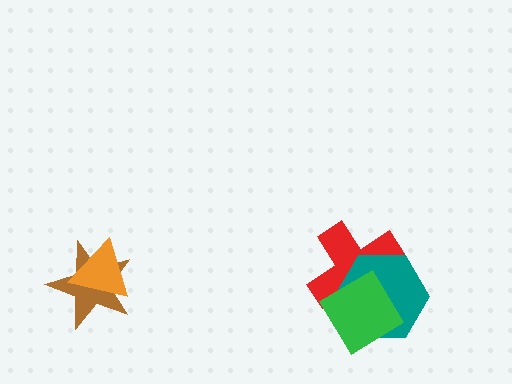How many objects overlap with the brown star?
1 object overlaps with the brown star.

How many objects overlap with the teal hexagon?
2 objects overlap with the teal hexagon.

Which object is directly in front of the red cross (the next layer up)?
The teal hexagon is directly in front of the red cross.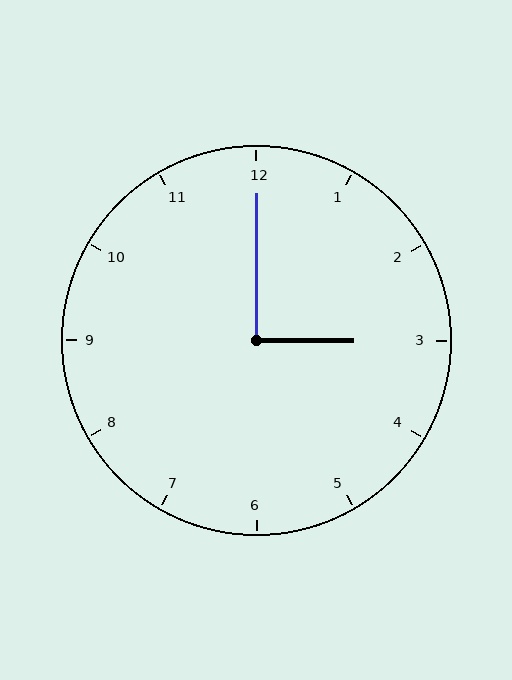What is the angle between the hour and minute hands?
Approximately 90 degrees.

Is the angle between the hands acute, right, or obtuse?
It is right.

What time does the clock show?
3:00.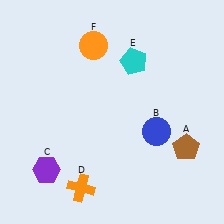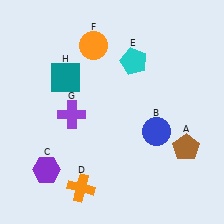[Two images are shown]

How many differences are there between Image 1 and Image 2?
There are 2 differences between the two images.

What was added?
A purple cross (G), a teal square (H) were added in Image 2.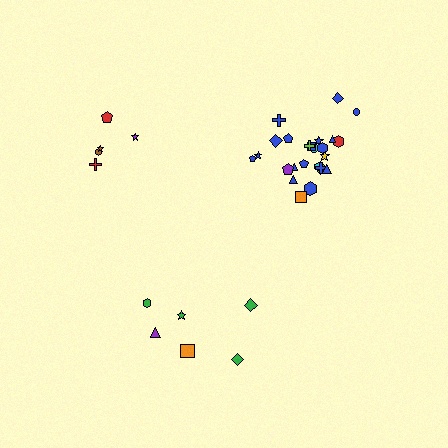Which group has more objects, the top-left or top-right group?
The top-right group.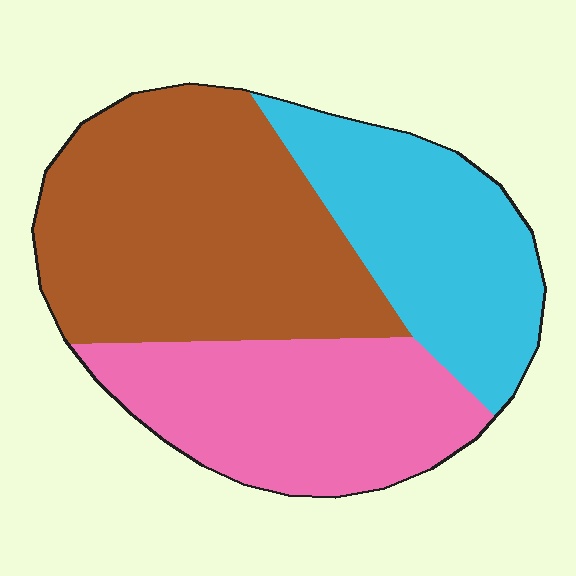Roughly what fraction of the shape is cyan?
Cyan covers 27% of the shape.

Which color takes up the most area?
Brown, at roughly 45%.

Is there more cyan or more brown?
Brown.